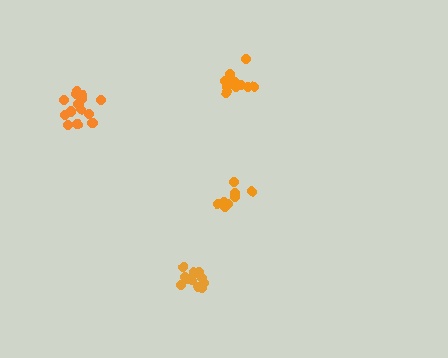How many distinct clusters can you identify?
There are 4 distinct clusters.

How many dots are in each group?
Group 1: 14 dots, Group 2: 8 dots, Group 3: 14 dots, Group 4: 12 dots (48 total).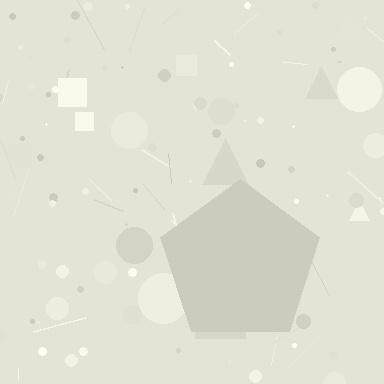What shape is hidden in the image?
A pentagon is hidden in the image.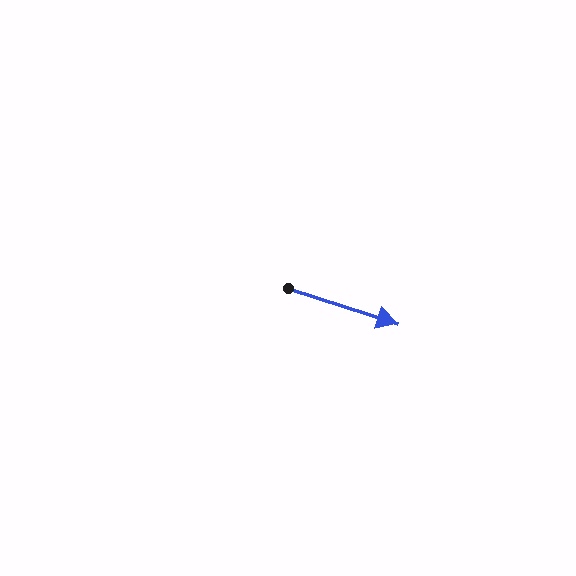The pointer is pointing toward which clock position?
Roughly 4 o'clock.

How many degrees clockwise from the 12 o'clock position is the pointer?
Approximately 108 degrees.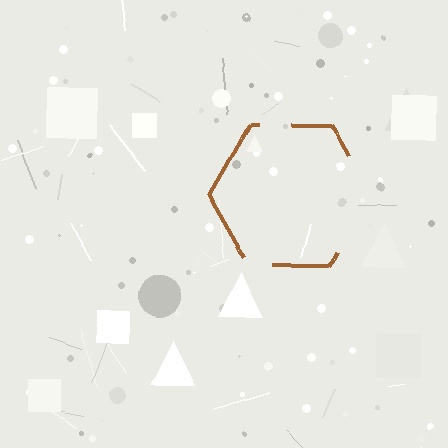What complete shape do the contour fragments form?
The contour fragments form a hexagon.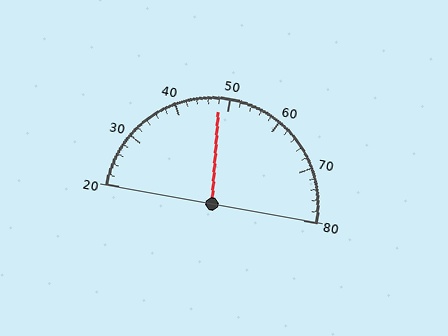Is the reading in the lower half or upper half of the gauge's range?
The reading is in the lower half of the range (20 to 80).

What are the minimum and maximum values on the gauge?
The gauge ranges from 20 to 80.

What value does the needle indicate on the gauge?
The needle indicates approximately 48.